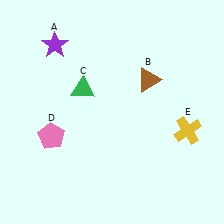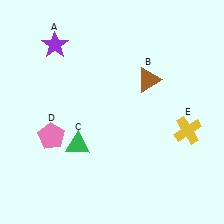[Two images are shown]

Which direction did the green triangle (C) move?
The green triangle (C) moved down.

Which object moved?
The green triangle (C) moved down.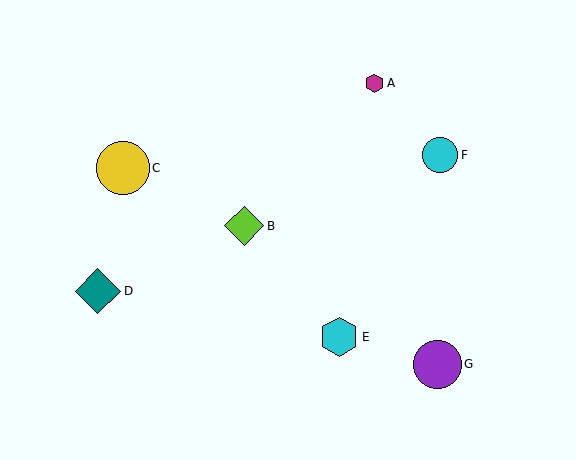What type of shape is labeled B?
Shape B is a lime diamond.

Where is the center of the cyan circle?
The center of the cyan circle is at (440, 155).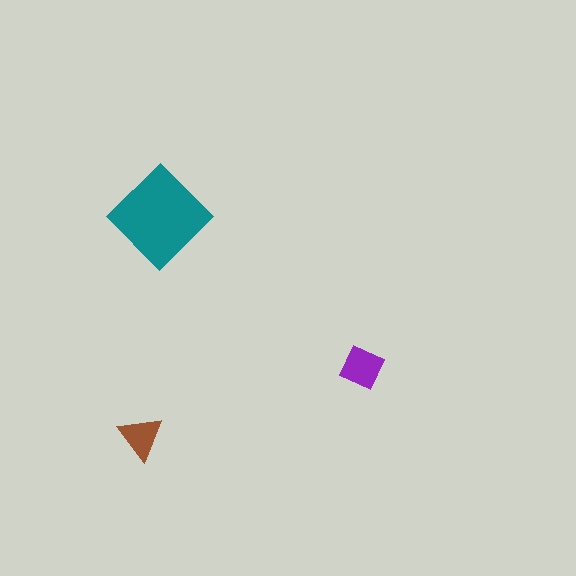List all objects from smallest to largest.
The brown triangle, the purple square, the teal diamond.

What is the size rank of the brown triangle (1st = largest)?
3rd.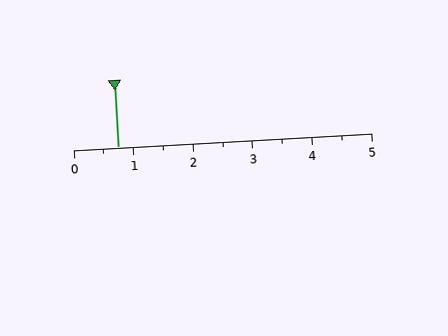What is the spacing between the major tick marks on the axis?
The major ticks are spaced 1 apart.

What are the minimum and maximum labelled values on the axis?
The axis runs from 0 to 5.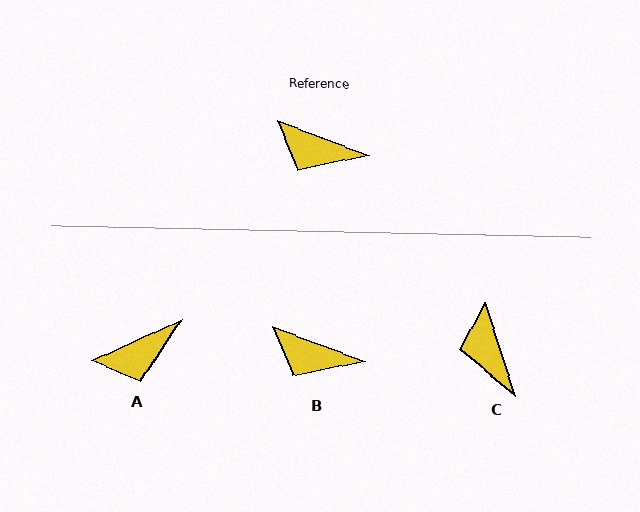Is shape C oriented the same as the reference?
No, it is off by about 51 degrees.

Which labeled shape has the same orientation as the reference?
B.